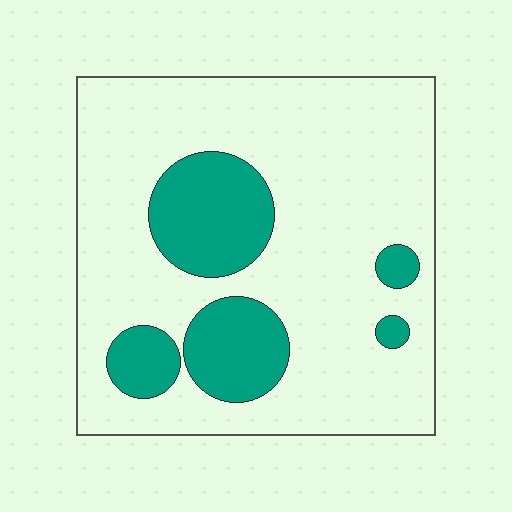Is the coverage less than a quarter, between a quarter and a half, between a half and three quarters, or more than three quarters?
Less than a quarter.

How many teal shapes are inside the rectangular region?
5.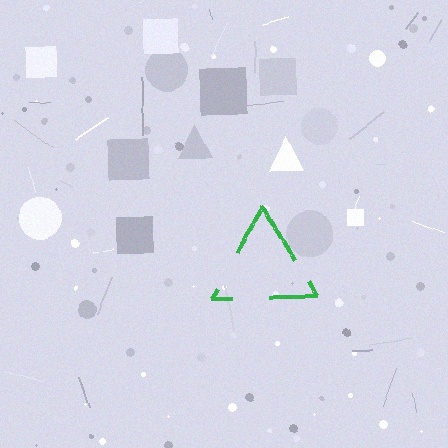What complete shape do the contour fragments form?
The contour fragments form a triangle.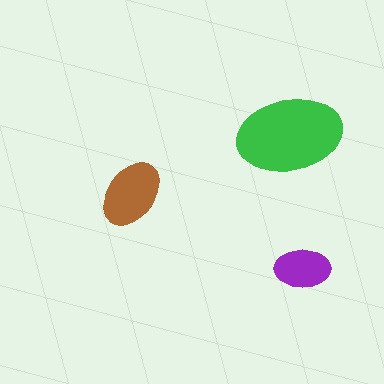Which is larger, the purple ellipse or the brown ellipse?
The brown one.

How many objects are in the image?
There are 3 objects in the image.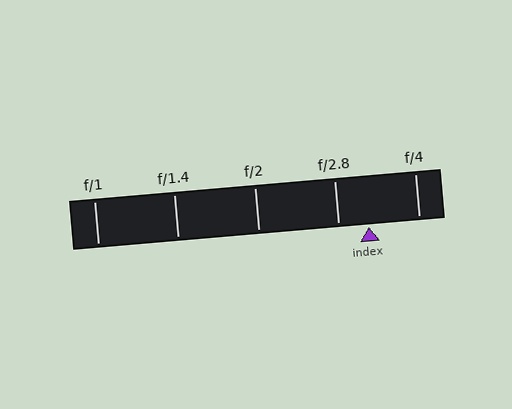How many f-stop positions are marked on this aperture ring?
There are 5 f-stop positions marked.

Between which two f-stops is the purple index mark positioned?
The index mark is between f/2.8 and f/4.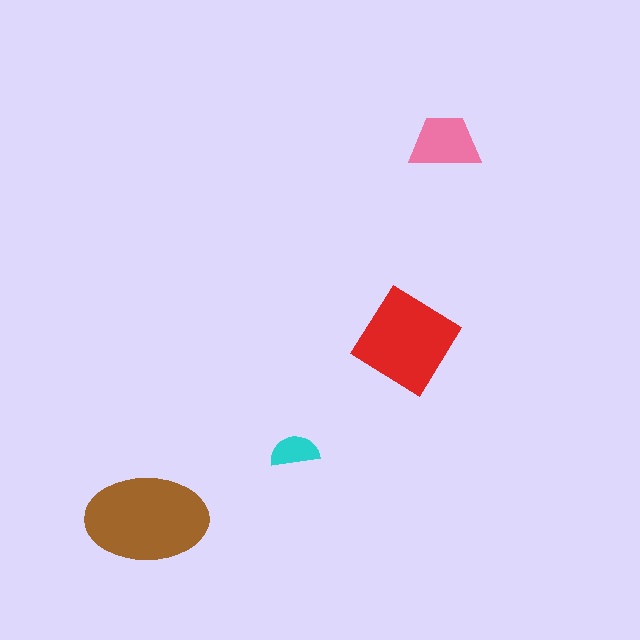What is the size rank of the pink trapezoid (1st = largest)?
3rd.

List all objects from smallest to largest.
The cyan semicircle, the pink trapezoid, the red diamond, the brown ellipse.